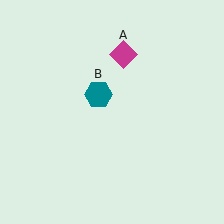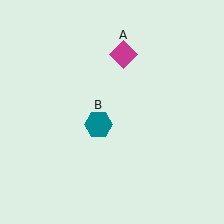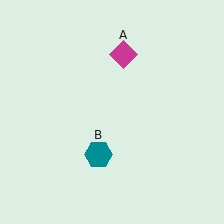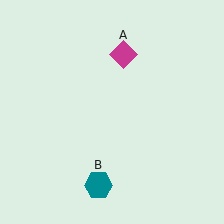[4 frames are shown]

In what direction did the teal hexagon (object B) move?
The teal hexagon (object B) moved down.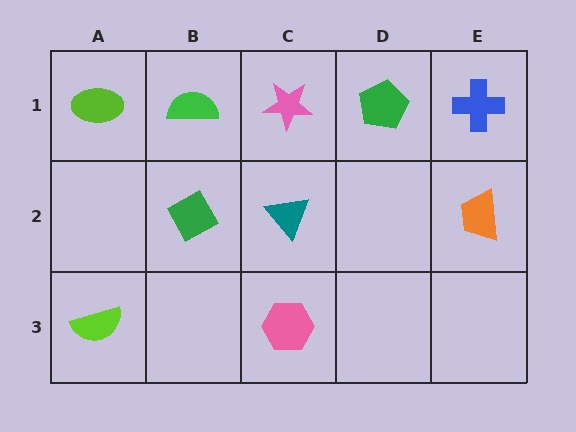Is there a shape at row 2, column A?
No, that cell is empty.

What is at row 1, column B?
A green semicircle.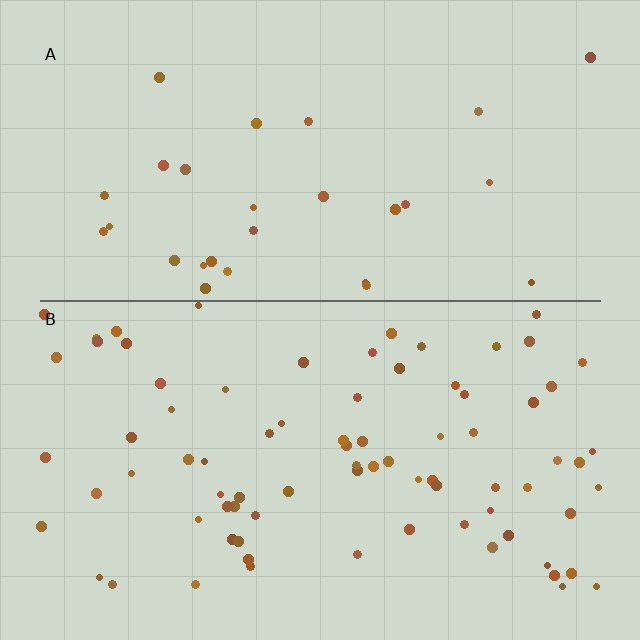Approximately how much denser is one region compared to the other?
Approximately 2.8× — region B over region A.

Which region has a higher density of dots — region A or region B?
B (the bottom).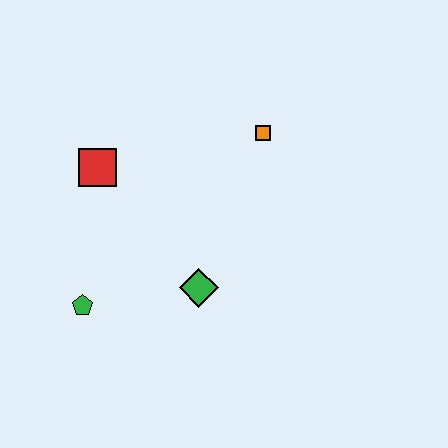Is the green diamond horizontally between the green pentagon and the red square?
No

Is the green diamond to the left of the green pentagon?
No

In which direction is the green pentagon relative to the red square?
The green pentagon is below the red square.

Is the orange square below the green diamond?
No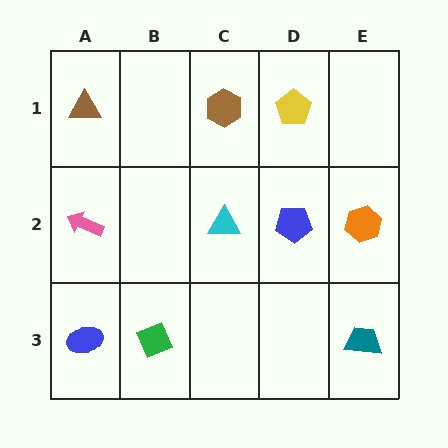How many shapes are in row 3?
3 shapes.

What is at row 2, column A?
A pink arrow.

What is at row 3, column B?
A green diamond.